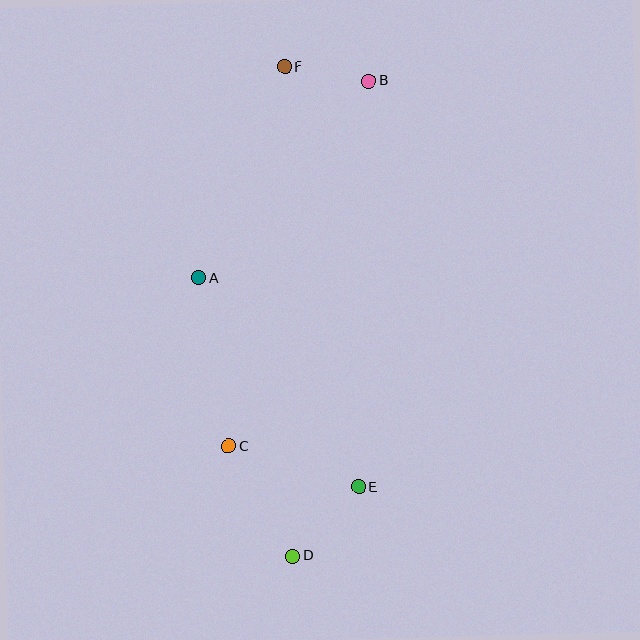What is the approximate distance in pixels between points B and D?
The distance between B and D is approximately 481 pixels.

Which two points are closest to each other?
Points B and F are closest to each other.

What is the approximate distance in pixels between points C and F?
The distance between C and F is approximately 384 pixels.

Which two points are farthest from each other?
Points D and F are farthest from each other.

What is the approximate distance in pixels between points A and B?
The distance between A and B is approximately 260 pixels.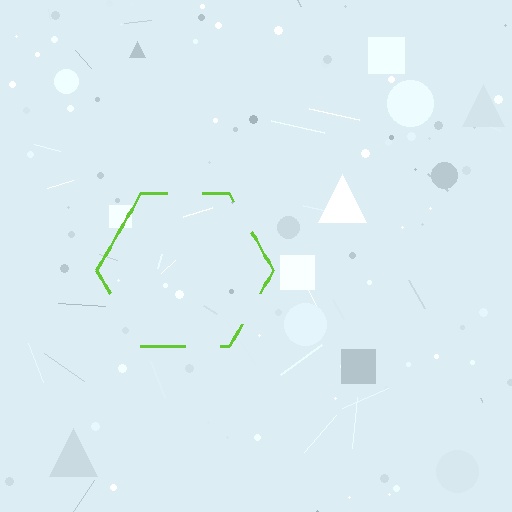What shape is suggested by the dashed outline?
The dashed outline suggests a hexagon.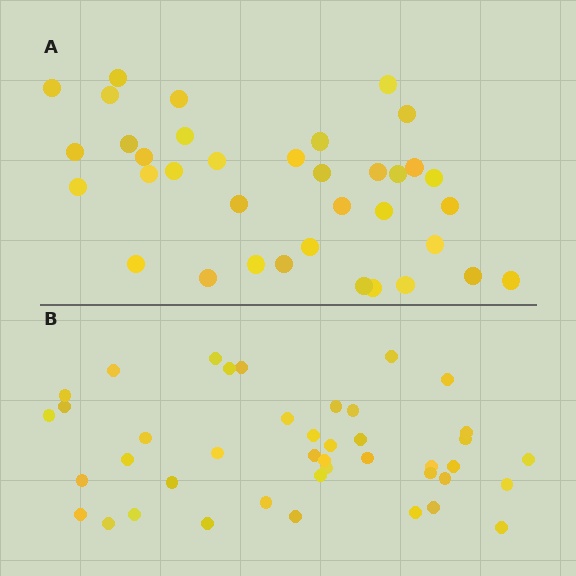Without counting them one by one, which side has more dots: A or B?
Region B (the bottom region) has more dots.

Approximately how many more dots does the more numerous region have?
Region B has about 6 more dots than region A.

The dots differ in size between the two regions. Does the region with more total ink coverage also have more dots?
No. Region A has more total ink coverage because its dots are larger, but region B actually contains more individual dots. Total area can be misleading — the number of items is what matters here.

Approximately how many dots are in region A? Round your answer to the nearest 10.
About 40 dots. (The exact count is 36, which rounds to 40.)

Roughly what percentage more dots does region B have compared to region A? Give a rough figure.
About 15% more.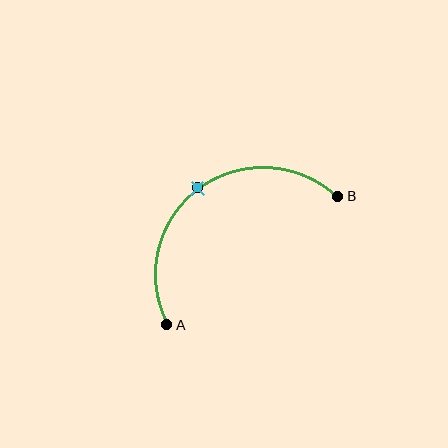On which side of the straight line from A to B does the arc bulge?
The arc bulges above and to the left of the straight line connecting A and B.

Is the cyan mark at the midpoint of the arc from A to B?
Yes. The cyan mark lies on the arc at equal arc-length from both A and B — it is the arc midpoint.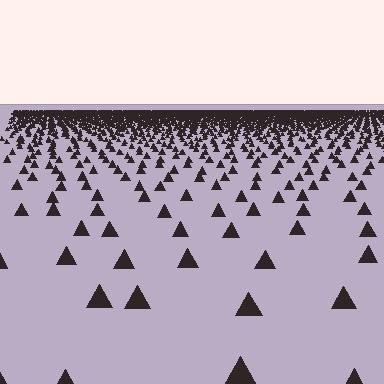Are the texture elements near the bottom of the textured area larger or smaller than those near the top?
Larger. Near the bottom, elements are closer to the viewer and appear at a bigger on-screen size.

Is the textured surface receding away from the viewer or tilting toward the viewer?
The surface is receding away from the viewer. Texture elements get smaller and denser toward the top.